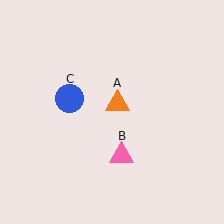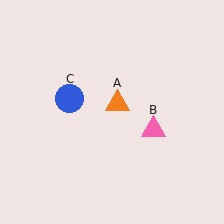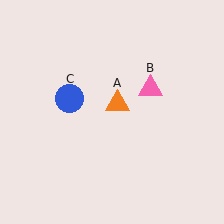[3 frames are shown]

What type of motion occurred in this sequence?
The pink triangle (object B) rotated counterclockwise around the center of the scene.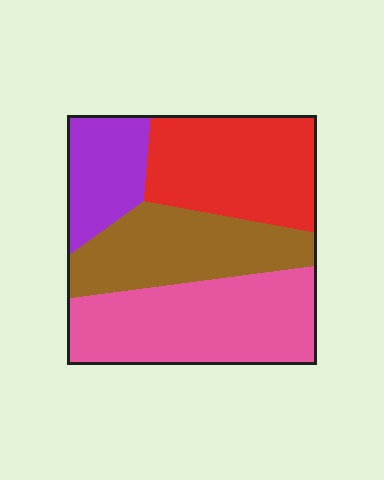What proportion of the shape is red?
Red takes up about one quarter (1/4) of the shape.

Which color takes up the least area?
Purple, at roughly 15%.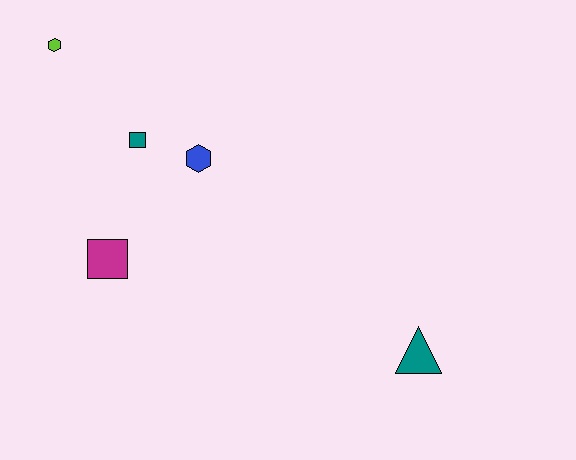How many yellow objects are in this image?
There are no yellow objects.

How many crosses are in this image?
There are no crosses.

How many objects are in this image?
There are 5 objects.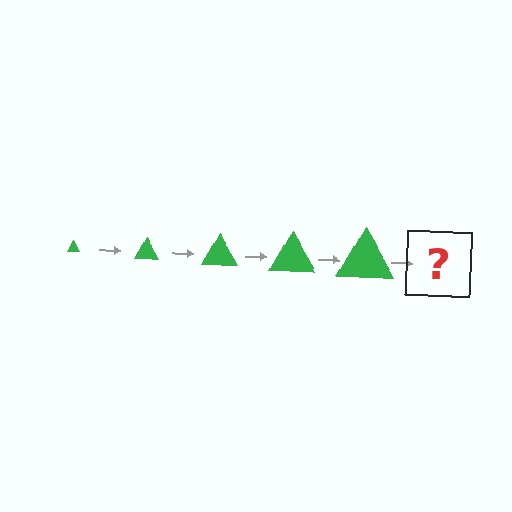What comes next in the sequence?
The next element should be a green triangle, larger than the previous one.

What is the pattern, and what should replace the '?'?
The pattern is that the triangle gets progressively larger each step. The '?' should be a green triangle, larger than the previous one.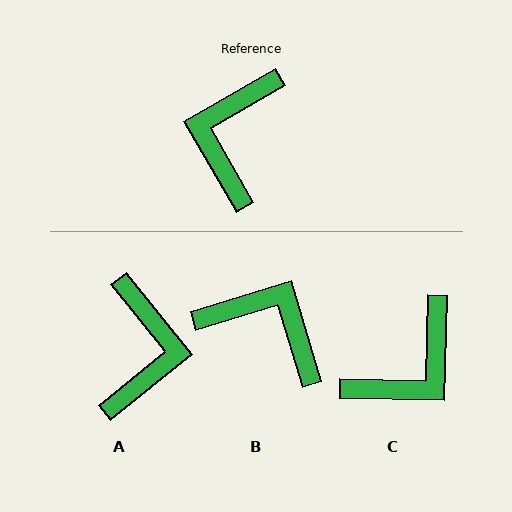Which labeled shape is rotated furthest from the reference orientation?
A, about 171 degrees away.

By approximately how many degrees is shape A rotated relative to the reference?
Approximately 171 degrees clockwise.